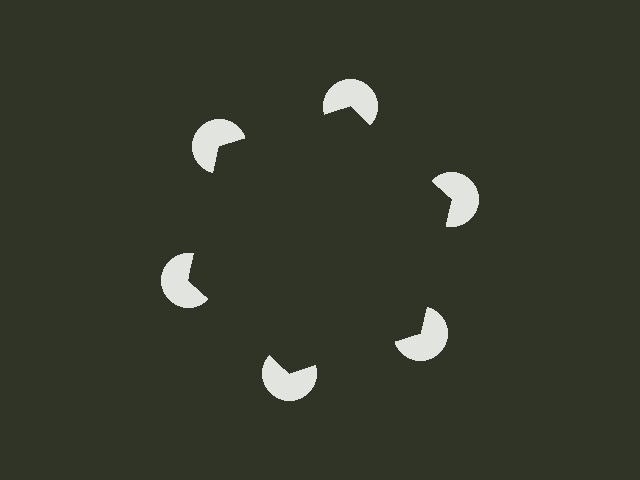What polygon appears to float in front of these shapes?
An illusory hexagon — its edges are inferred from the aligned wedge cuts in the pac-man discs, not physically drawn.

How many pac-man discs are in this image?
There are 6 — one at each vertex of the illusory hexagon.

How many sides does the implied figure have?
6 sides.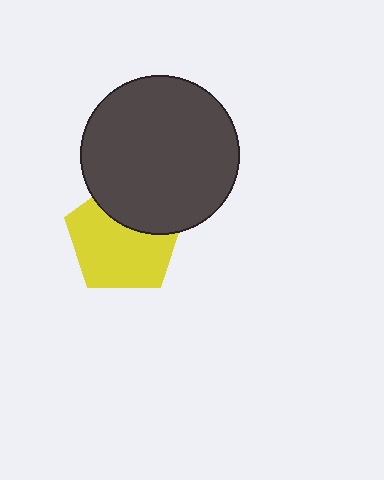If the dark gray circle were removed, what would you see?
You would see the complete yellow pentagon.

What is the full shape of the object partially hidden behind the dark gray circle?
The partially hidden object is a yellow pentagon.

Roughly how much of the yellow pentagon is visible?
Most of it is visible (roughly 67%).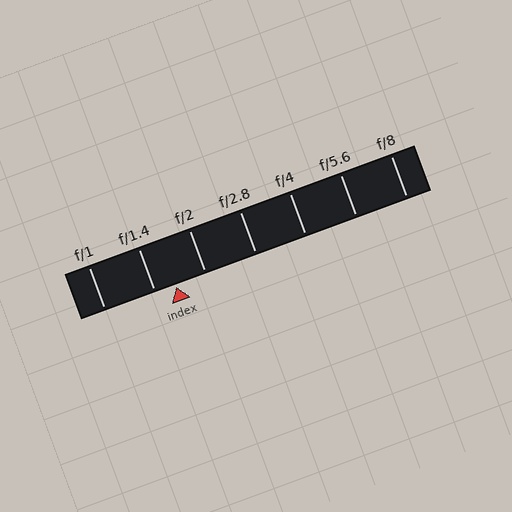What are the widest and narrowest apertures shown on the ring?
The widest aperture shown is f/1 and the narrowest is f/8.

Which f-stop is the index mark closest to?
The index mark is closest to f/1.4.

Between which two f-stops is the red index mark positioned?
The index mark is between f/1.4 and f/2.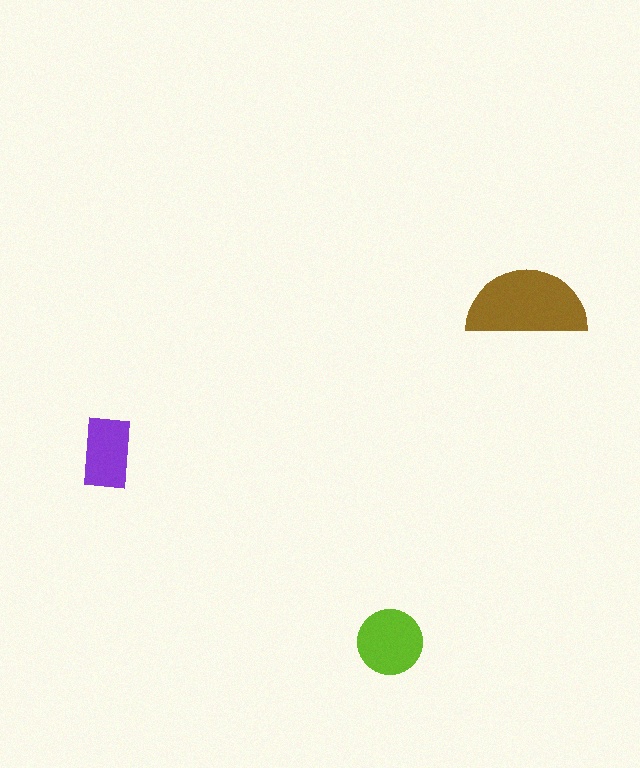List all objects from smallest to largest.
The purple rectangle, the lime circle, the brown semicircle.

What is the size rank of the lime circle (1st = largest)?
2nd.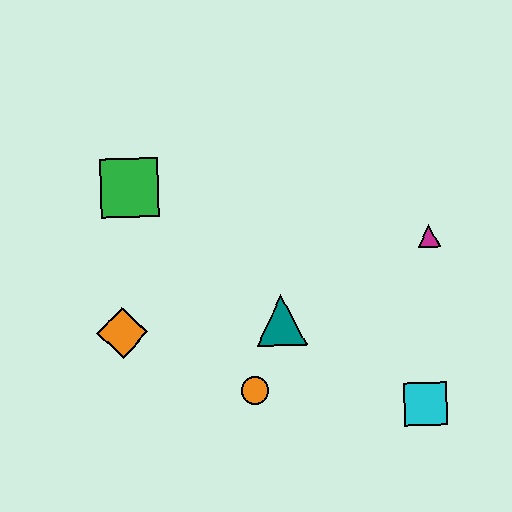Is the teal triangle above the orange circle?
Yes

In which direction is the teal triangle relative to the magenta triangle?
The teal triangle is to the left of the magenta triangle.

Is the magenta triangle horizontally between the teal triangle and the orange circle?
No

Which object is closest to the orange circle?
The teal triangle is closest to the orange circle.